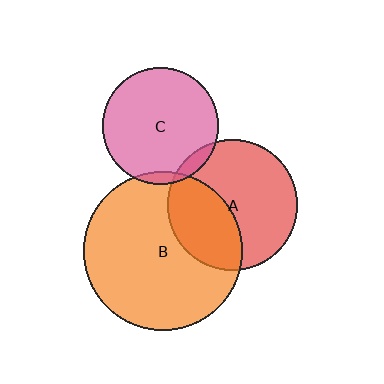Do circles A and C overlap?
Yes.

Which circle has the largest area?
Circle B (orange).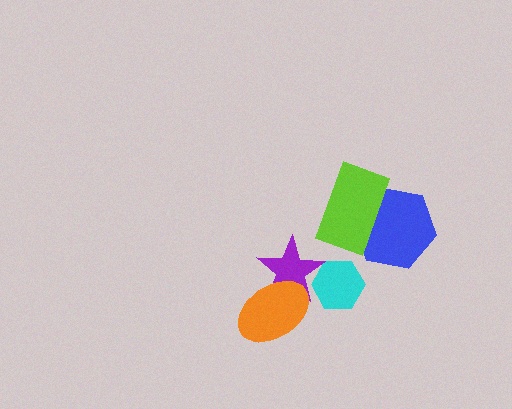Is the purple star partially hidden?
Yes, it is partially covered by another shape.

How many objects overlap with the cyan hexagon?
1 object overlaps with the cyan hexagon.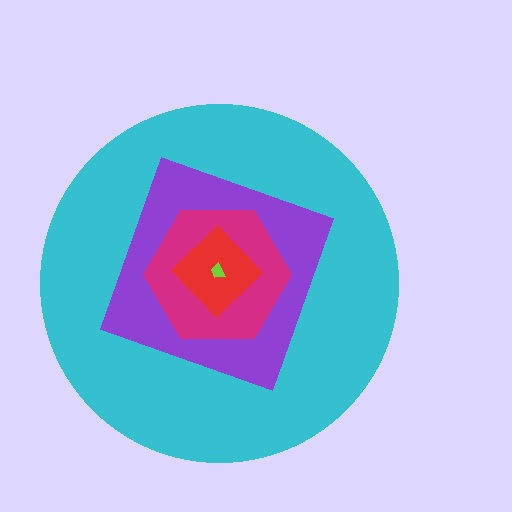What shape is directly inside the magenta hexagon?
The red diamond.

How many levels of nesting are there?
5.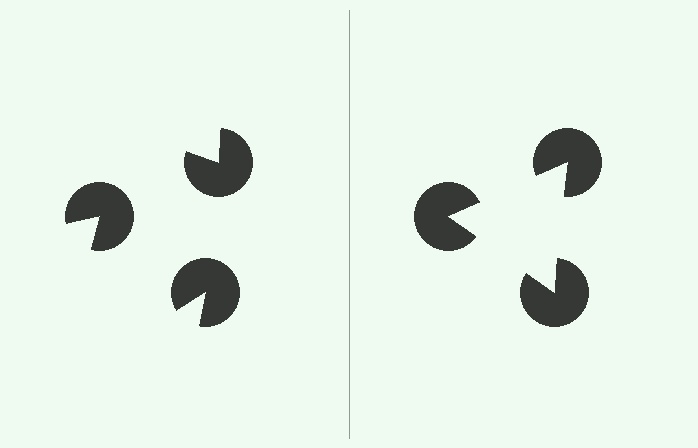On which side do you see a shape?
An illusory triangle appears on the right side. On the left side the wedge cuts are rotated, so no coherent shape forms.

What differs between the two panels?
The pac-man discs are positioned identically on both sides; only the wedge orientations differ. On the right they align to a triangle; on the left they are misaligned.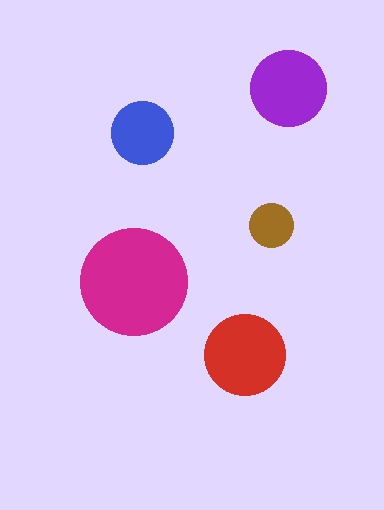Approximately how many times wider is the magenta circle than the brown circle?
About 2.5 times wider.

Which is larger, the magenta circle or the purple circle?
The magenta one.